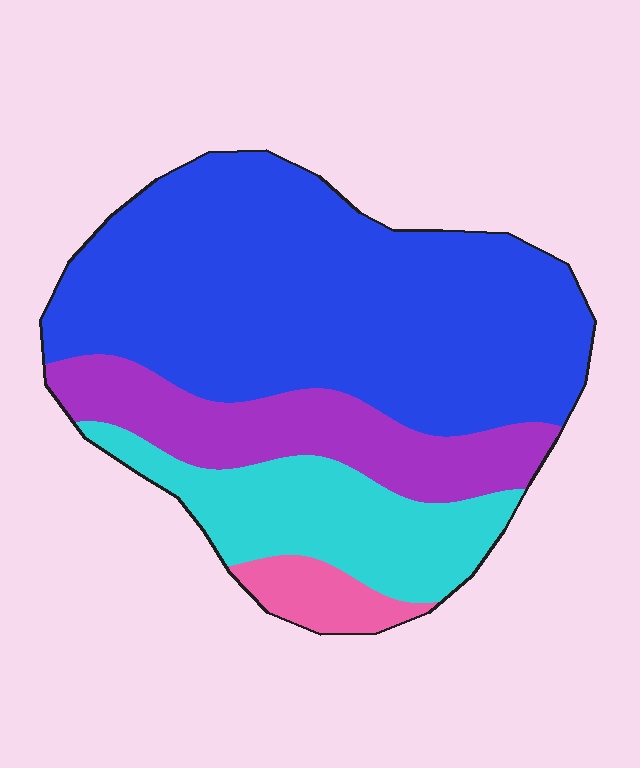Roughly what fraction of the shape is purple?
Purple takes up about one fifth (1/5) of the shape.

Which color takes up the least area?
Pink, at roughly 5%.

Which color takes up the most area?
Blue, at roughly 55%.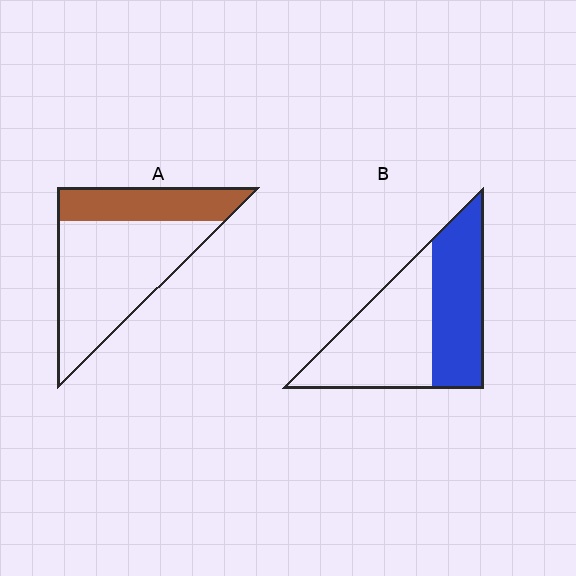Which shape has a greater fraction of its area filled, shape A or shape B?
Shape B.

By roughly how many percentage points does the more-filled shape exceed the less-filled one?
By roughly 15 percentage points (B over A).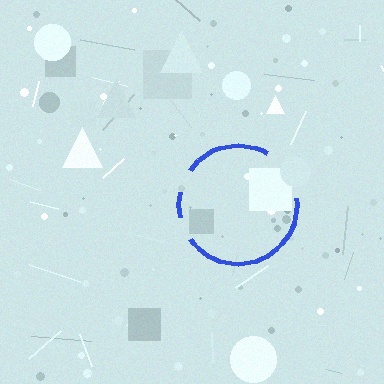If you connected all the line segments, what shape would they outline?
They would outline a circle.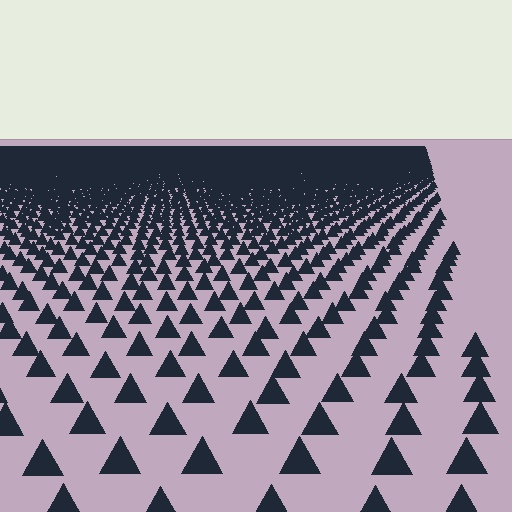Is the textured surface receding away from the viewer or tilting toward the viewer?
The surface is receding away from the viewer. Texture elements get smaller and denser toward the top.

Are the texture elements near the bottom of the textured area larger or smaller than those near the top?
Larger. Near the bottom, elements are closer to the viewer and appear at a bigger on-screen size.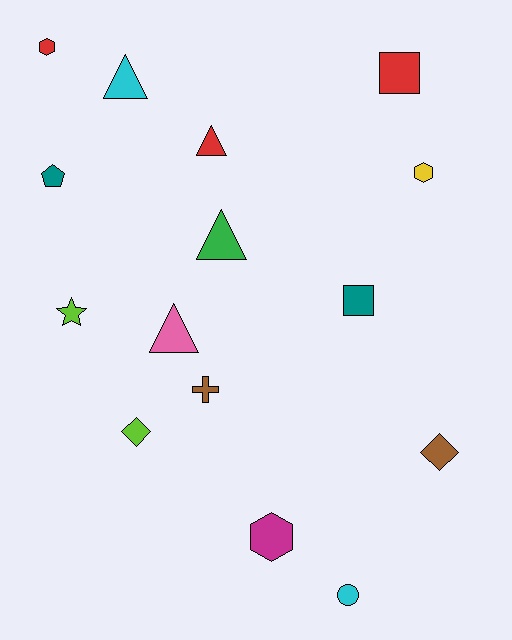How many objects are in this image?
There are 15 objects.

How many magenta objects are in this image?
There is 1 magenta object.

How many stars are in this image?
There is 1 star.